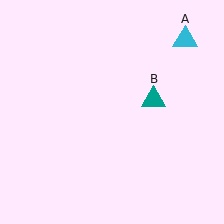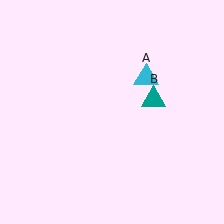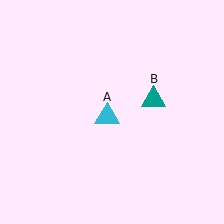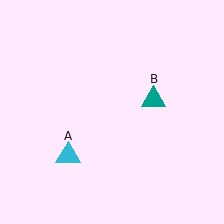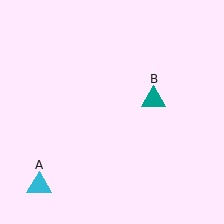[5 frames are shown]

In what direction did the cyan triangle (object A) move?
The cyan triangle (object A) moved down and to the left.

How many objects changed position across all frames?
1 object changed position: cyan triangle (object A).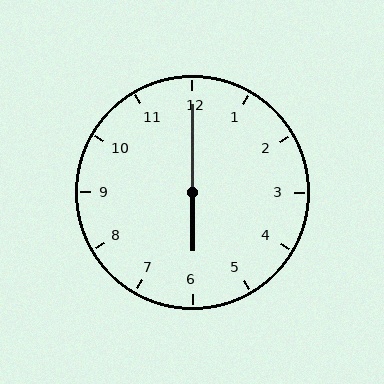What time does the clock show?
6:00.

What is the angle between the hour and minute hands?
Approximately 180 degrees.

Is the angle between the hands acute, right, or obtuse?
It is obtuse.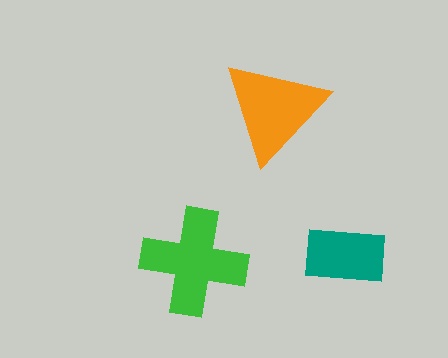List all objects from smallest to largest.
The teal rectangle, the orange triangle, the green cross.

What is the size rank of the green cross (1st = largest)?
1st.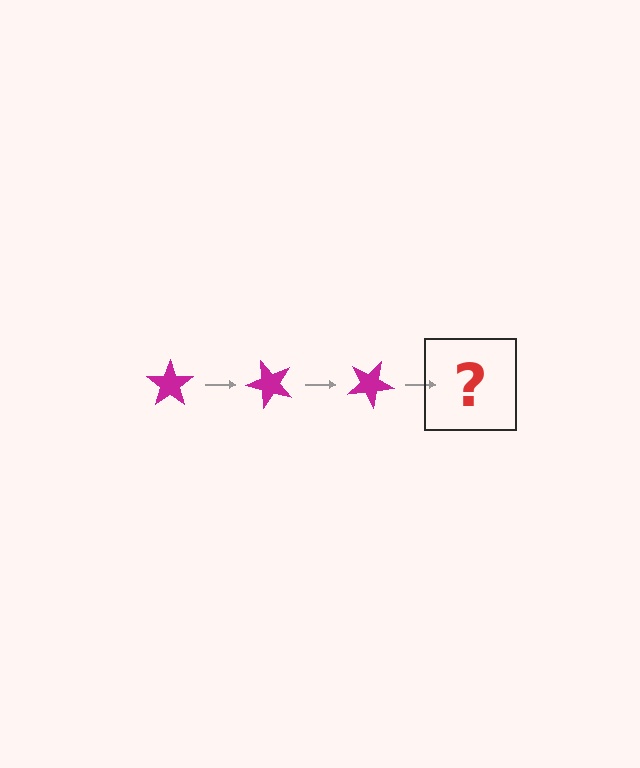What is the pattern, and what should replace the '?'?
The pattern is that the star rotates 50 degrees each step. The '?' should be a magenta star rotated 150 degrees.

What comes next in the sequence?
The next element should be a magenta star rotated 150 degrees.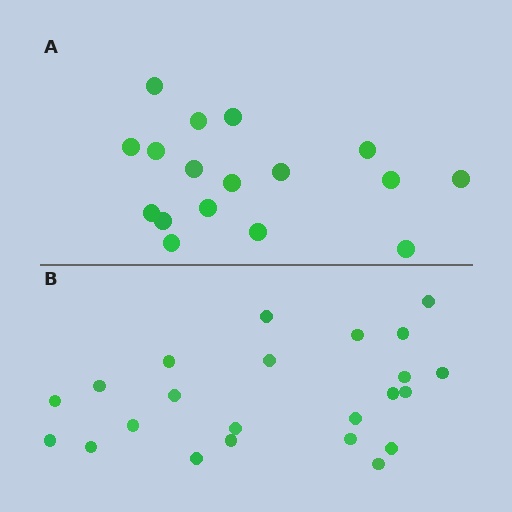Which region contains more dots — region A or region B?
Region B (the bottom region) has more dots.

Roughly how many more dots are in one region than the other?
Region B has about 6 more dots than region A.